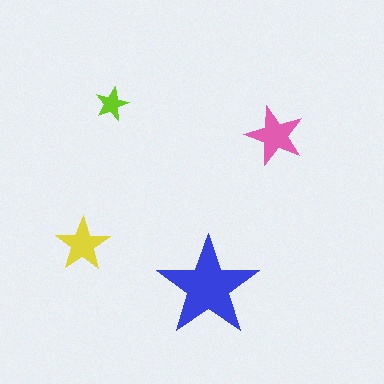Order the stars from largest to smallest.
the blue one, the pink one, the yellow one, the lime one.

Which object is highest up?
The lime star is topmost.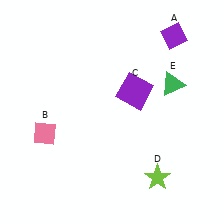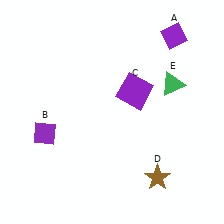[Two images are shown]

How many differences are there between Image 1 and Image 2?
There are 2 differences between the two images.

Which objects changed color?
B changed from pink to purple. D changed from lime to brown.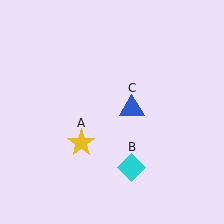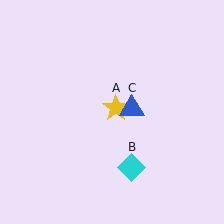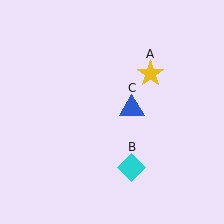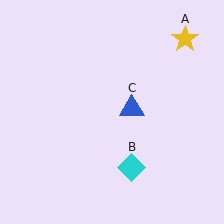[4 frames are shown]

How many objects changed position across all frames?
1 object changed position: yellow star (object A).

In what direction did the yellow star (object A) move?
The yellow star (object A) moved up and to the right.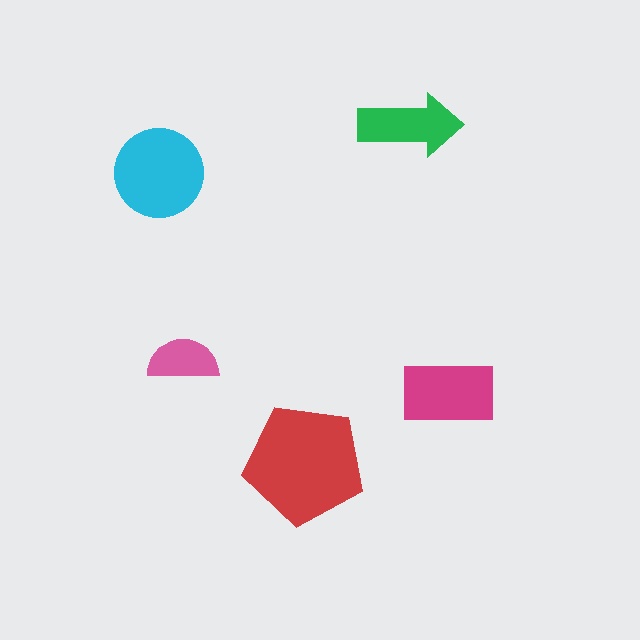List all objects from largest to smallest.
The red pentagon, the cyan circle, the magenta rectangle, the green arrow, the pink semicircle.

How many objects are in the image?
There are 5 objects in the image.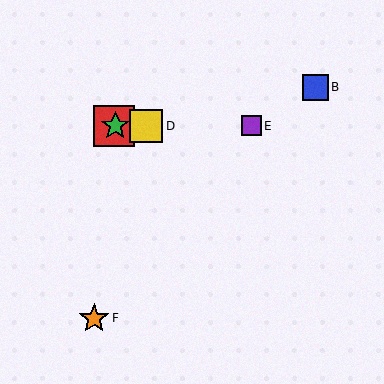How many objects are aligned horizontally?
4 objects (A, C, D, E) are aligned horizontally.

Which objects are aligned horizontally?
Objects A, C, D, E are aligned horizontally.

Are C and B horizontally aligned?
No, C is at y≈126 and B is at y≈87.